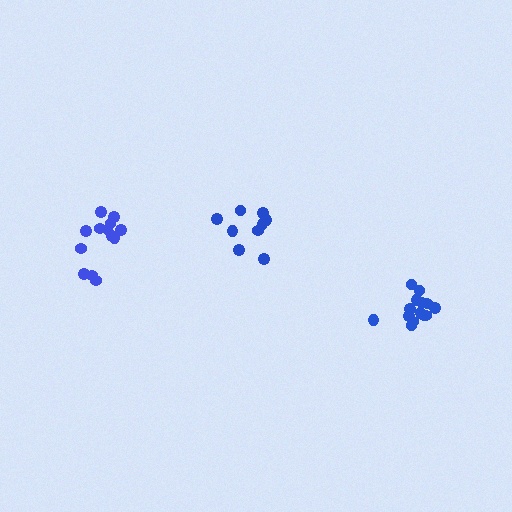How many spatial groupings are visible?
There are 3 spatial groupings.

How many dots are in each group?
Group 1: 13 dots, Group 2: 9 dots, Group 3: 14 dots (36 total).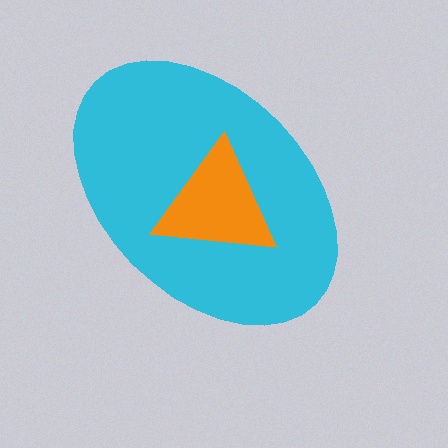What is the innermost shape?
The orange triangle.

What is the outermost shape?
The cyan ellipse.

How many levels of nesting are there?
2.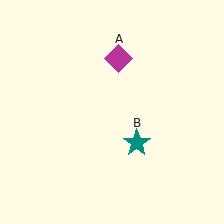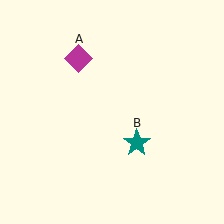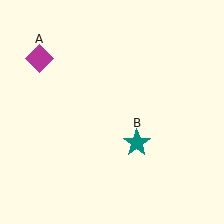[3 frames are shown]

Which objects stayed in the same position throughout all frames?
Teal star (object B) remained stationary.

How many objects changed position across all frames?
1 object changed position: magenta diamond (object A).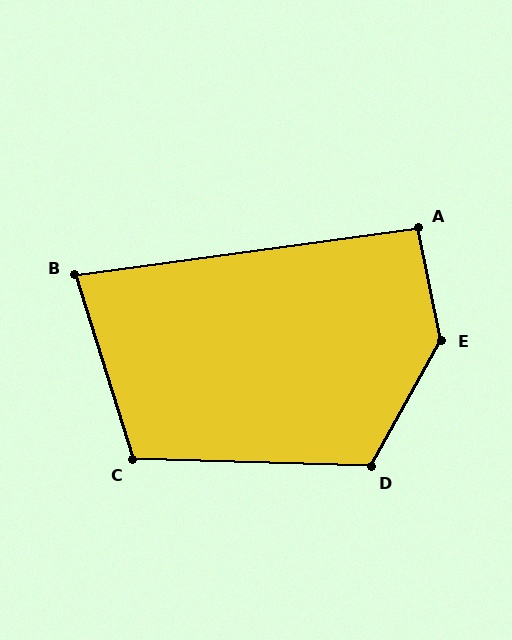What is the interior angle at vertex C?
Approximately 109 degrees (obtuse).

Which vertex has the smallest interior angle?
B, at approximately 81 degrees.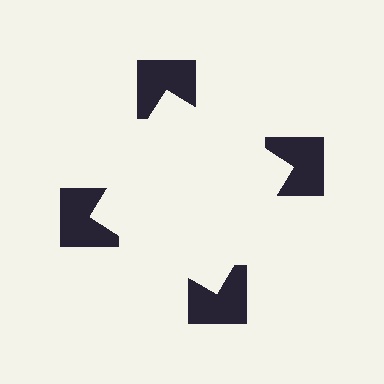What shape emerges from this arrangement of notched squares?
An illusory square — its edges are inferred from the aligned wedge cuts in the notched squares, not physically drawn.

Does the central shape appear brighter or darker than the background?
It typically appears slightly brighter than the background, even though no actual brightness change is drawn.